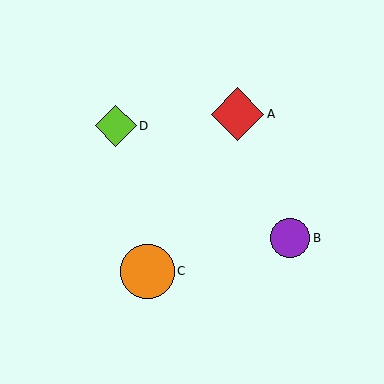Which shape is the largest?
The orange circle (labeled C) is the largest.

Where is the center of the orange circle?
The center of the orange circle is at (147, 271).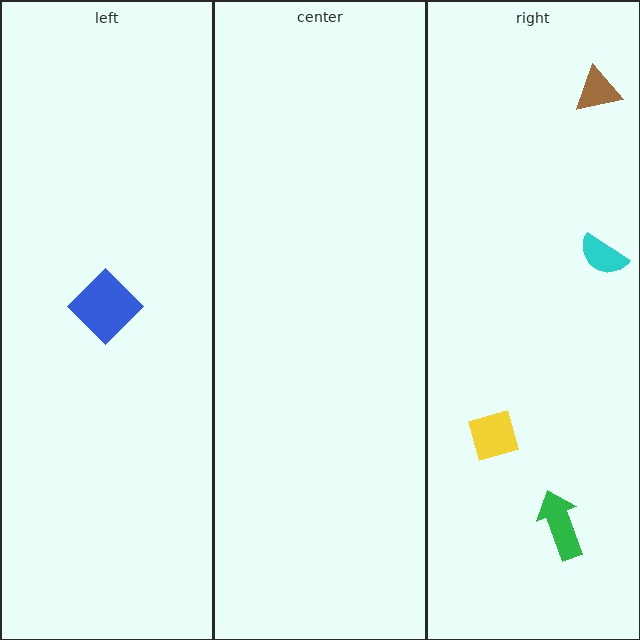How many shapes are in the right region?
4.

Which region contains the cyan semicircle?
The right region.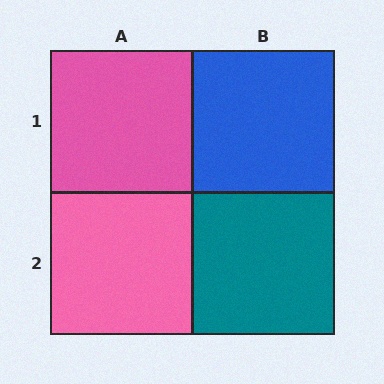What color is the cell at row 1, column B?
Blue.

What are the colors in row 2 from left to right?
Pink, teal.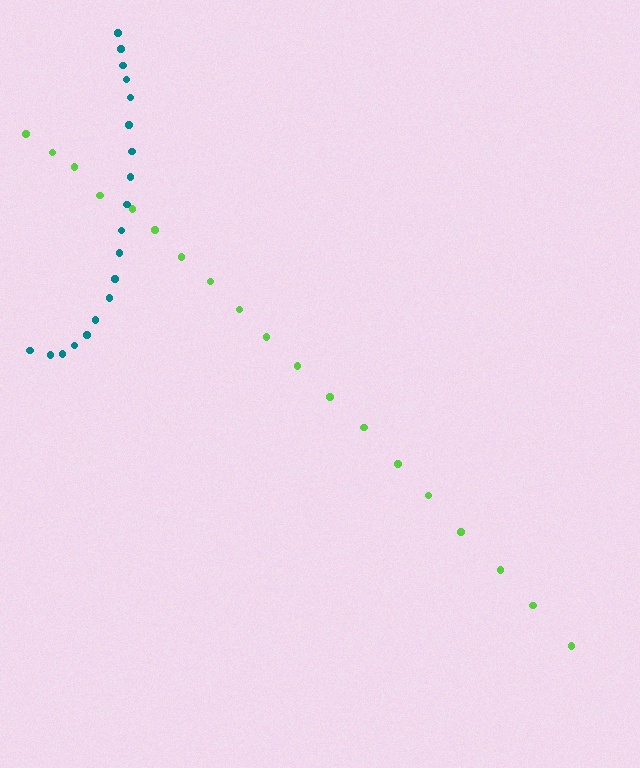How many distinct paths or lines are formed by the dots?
There are 2 distinct paths.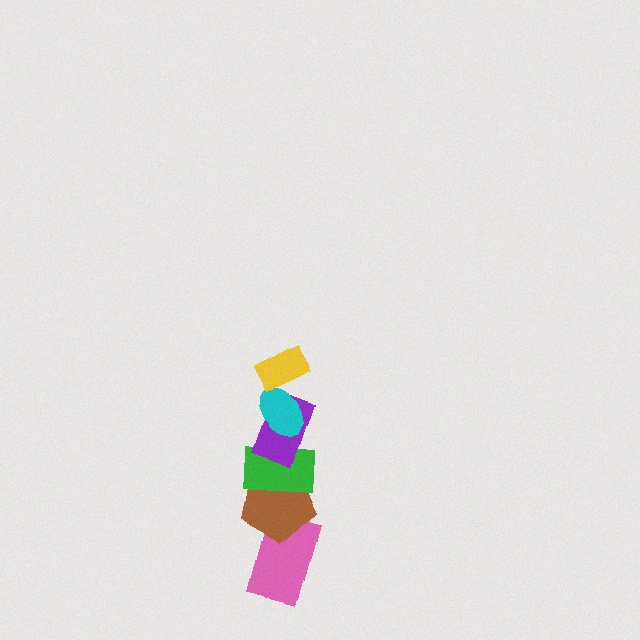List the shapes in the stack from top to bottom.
From top to bottom: the yellow rectangle, the cyan ellipse, the purple rectangle, the green rectangle, the brown pentagon, the pink rectangle.